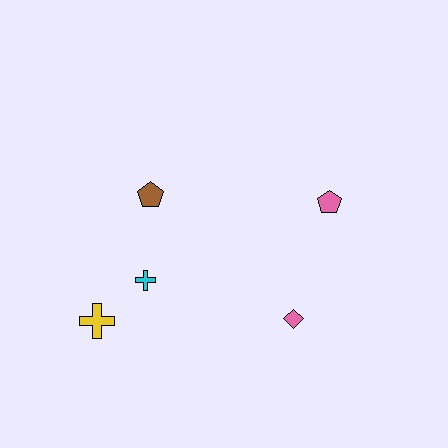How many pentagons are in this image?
There are 2 pentagons.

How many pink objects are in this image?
There are 2 pink objects.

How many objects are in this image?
There are 5 objects.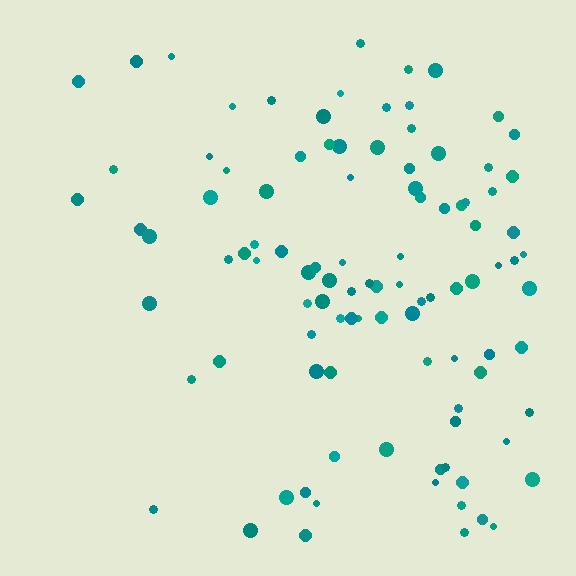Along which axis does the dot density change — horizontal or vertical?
Horizontal.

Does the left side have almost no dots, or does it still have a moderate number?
Still a moderate number, just noticeably fewer than the right.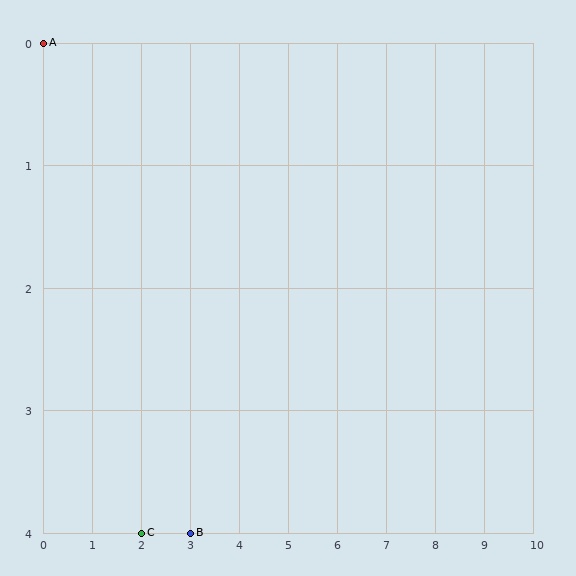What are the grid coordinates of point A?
Point A is at grid coordinates (0, 0).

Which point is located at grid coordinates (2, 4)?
Point C is at (2, 4).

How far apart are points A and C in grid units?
Points A and C are 2 columns and 4 rows apart (about 4.5 grid units diagonally).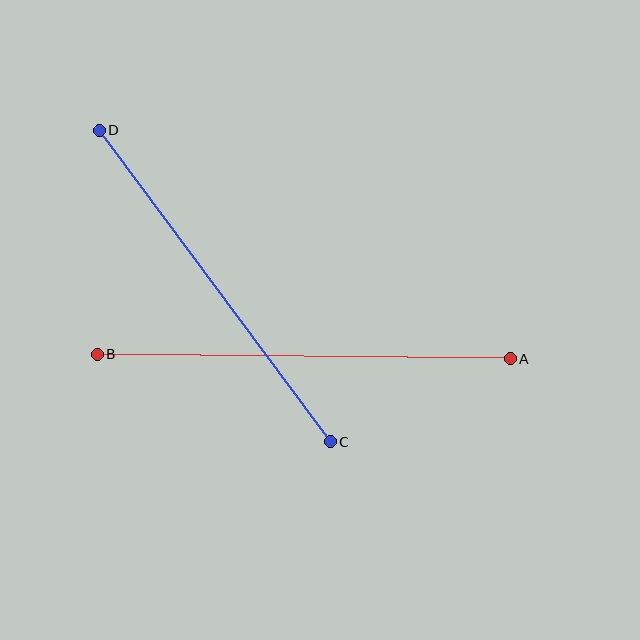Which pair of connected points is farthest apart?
Points A and B are farthest apart.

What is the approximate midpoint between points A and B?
The midpoint is at approximately (304, 356) pixels.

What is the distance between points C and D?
The distance is approximately 388 pixels.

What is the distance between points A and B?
The distance is approximately 413 pixels.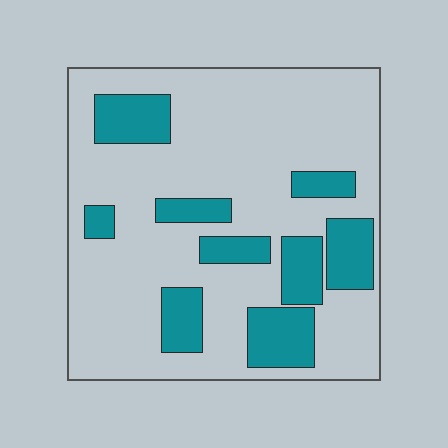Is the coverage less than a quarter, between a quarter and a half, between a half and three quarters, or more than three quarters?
Less than a quarter.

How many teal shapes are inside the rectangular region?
9.